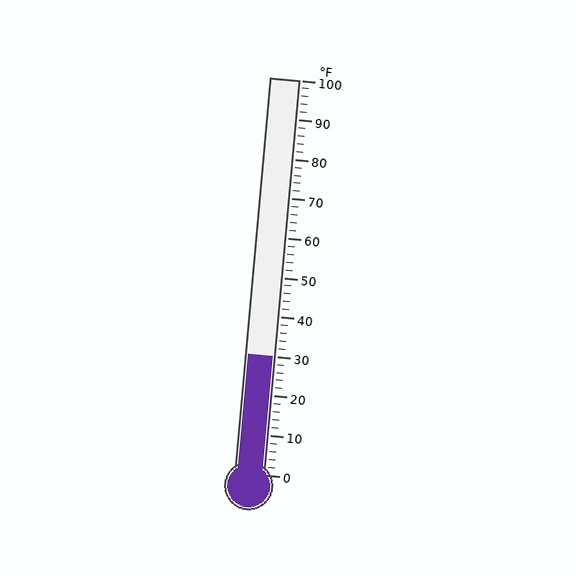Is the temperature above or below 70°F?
The temperature is below 70°F.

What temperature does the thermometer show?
The thermometer shows approximately 30°F.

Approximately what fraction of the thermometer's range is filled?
The thermometer is filled to approximately 30% of its range.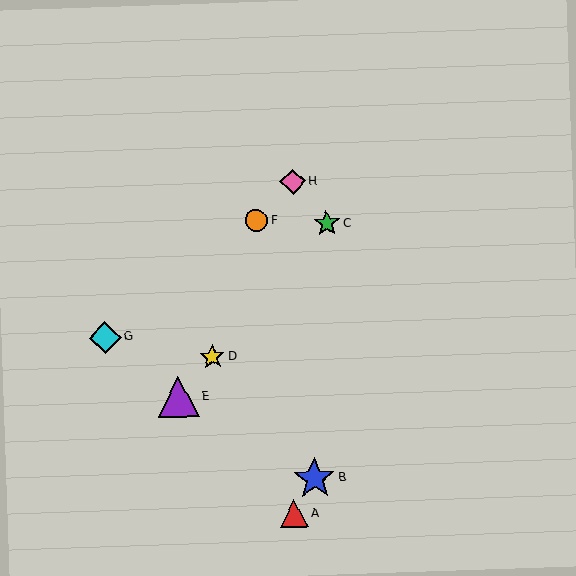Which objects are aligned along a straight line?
Objects C, D, E are aligned along a straight line.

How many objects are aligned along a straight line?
3 objects (C, D, E) are aligned along a straight line.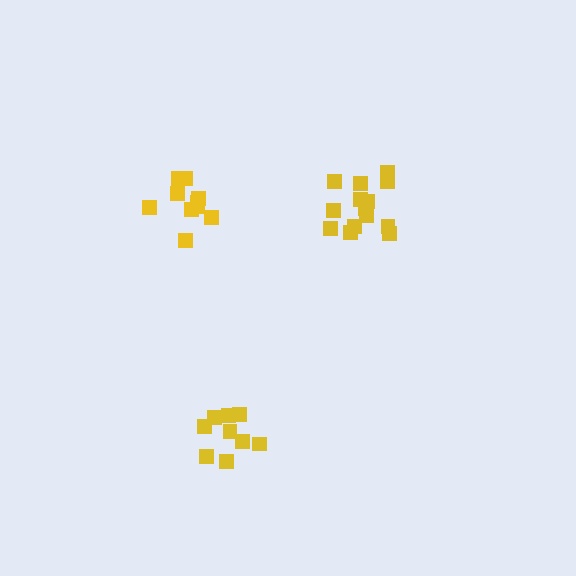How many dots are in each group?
Group 1: 9 dots, Group 2: 10 dots, Group 3: 14 dots (33 total).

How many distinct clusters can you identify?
There are 3 distinct clusters.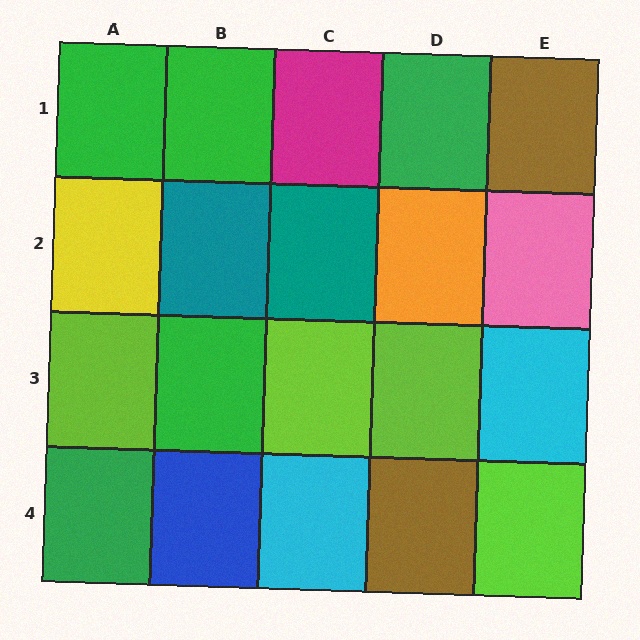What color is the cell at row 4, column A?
Green.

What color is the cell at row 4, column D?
Brown.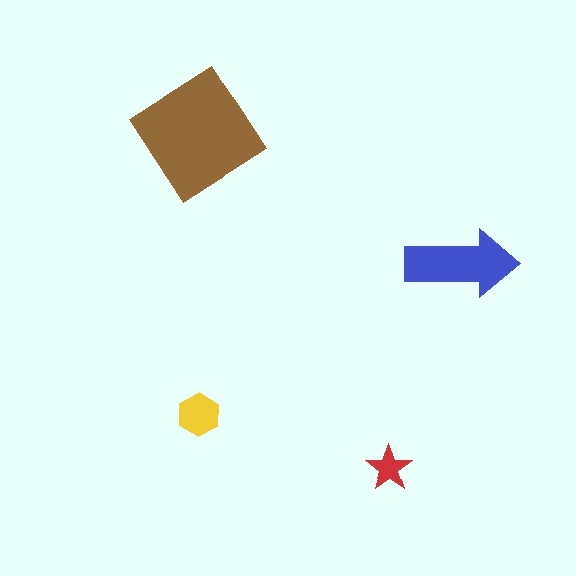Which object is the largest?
The brown diamond.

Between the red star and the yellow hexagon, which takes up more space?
The yellow hexagon.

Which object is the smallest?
The red star.